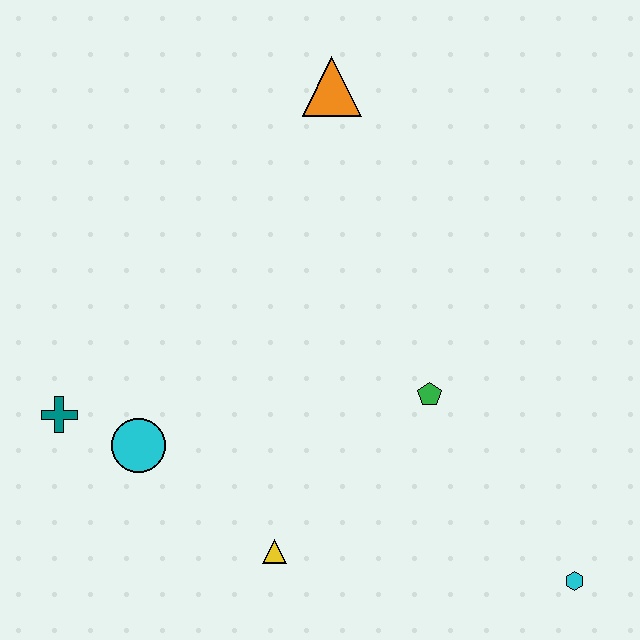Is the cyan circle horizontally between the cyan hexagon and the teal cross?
Yes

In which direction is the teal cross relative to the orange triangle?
The teal cross is below the orange triangle.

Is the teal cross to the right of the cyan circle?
No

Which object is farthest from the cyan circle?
The cyan hexagon is farthest from the cyan circle.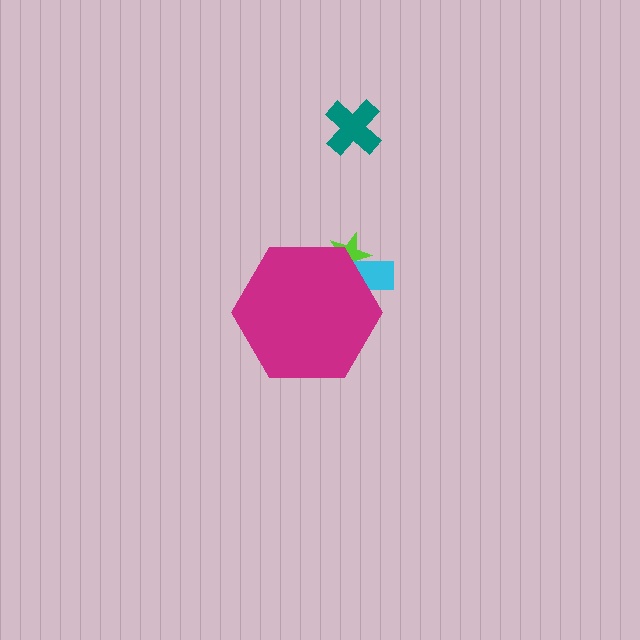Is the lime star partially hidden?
Yes, the lime star is partially hidden behind the magenta hexagon.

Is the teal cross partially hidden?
No, the teal cross is fully visible.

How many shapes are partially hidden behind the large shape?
2 shapes are partially hidden.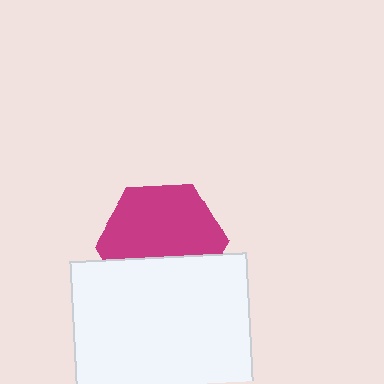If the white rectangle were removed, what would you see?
You would see the complete magenta hexagon.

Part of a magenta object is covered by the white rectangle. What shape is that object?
It is a hexagon.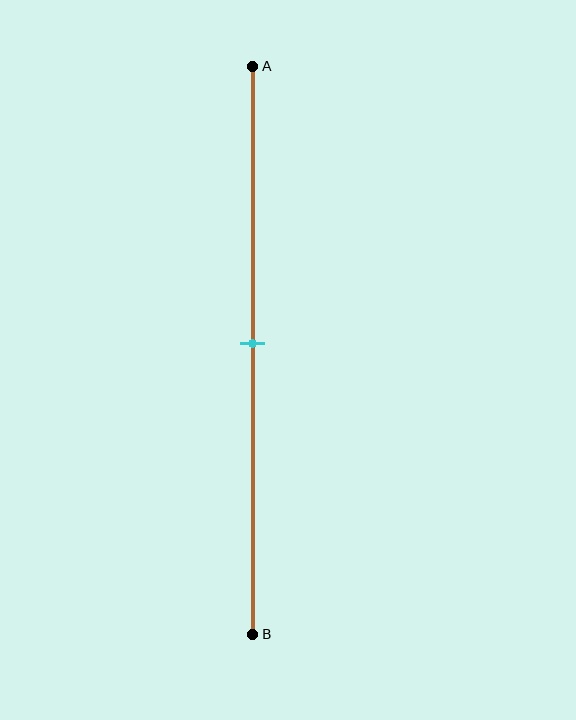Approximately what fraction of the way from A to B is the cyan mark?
The cyan mark is approximately 50% of the way from A to B.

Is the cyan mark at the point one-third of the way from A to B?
No, the mark is at about 50% from A, not at the 33% one-third point.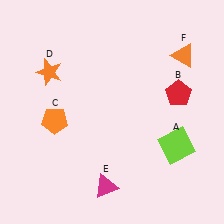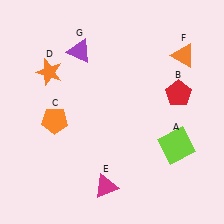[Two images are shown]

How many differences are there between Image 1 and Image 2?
There is 1 difference between the two images.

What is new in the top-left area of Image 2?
A purple triangle (G) was added in the top-left area of Image 2.